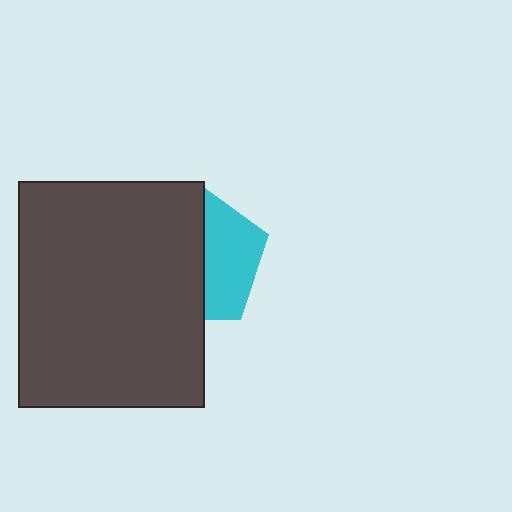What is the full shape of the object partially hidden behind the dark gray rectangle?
The partially hidden object is a cyan pentagon.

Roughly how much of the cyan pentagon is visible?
A small part of it is visible (roughly 40%).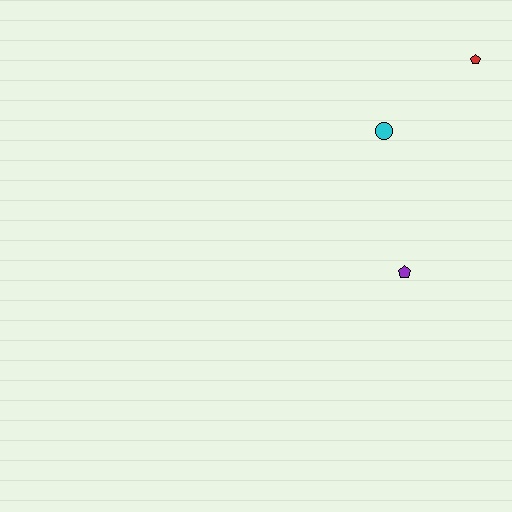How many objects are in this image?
There are 3 objects.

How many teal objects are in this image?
There are no teal objects.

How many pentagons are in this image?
There are 2 pentagons.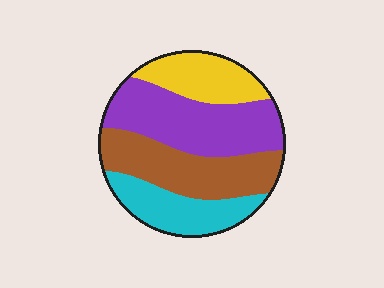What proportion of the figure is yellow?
Yellow takes up about one sixth (1/6) of the figure.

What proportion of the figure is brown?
Brown takes up about one quarter (1/4) of the figure.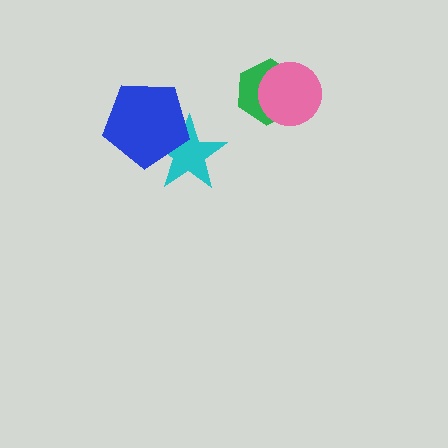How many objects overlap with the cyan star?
1 object overlaps with the cyan star.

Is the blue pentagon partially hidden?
No, no other shape covers it.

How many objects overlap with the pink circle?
1 object overlaps with the pink circle.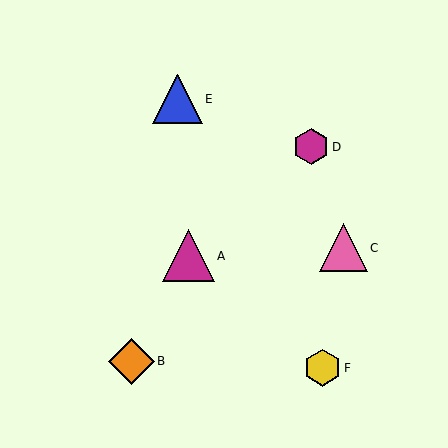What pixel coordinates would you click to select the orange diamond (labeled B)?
Click at (131, 361) to select the orange diamond B.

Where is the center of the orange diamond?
The center of the orange diamond is at (131, 361).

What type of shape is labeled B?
Shape B is an orange diamond.